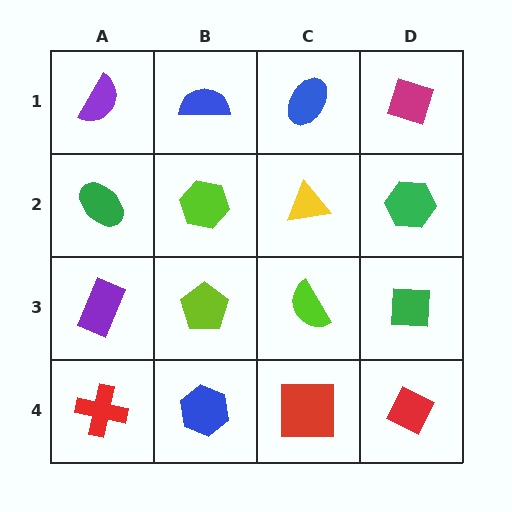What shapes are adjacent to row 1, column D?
A green hexagon (row 2, column D), a blue ellipse (row 1, column C).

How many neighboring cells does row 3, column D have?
3.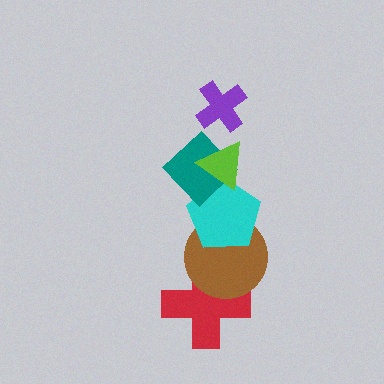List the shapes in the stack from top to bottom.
From top to bottom: the purple cross, the lime triangle, the teal diamond, the cyan pentagon, the brown circle, the red cross.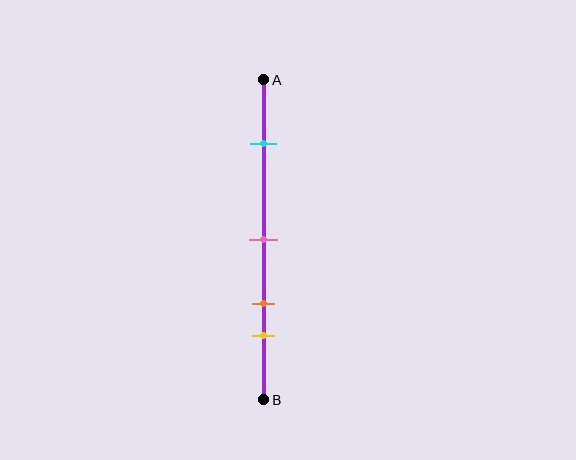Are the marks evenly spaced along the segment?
No, the marks are not evenly spaced.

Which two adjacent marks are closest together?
The orange and yellow marks are the closest adjacent pair.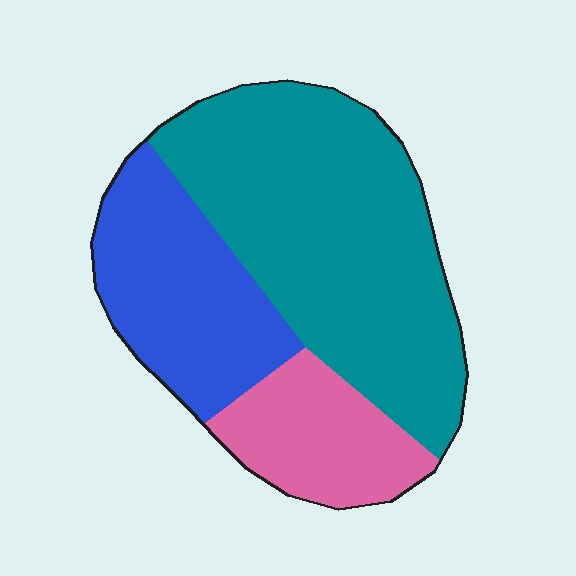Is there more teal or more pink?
Teal.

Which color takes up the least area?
Pink, at roughly 20%.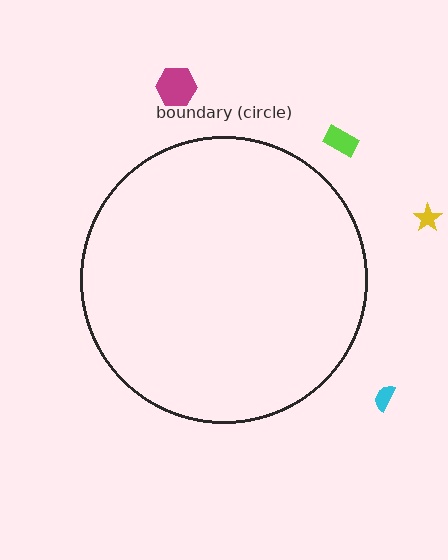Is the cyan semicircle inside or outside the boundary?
Outside.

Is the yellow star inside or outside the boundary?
Outside.